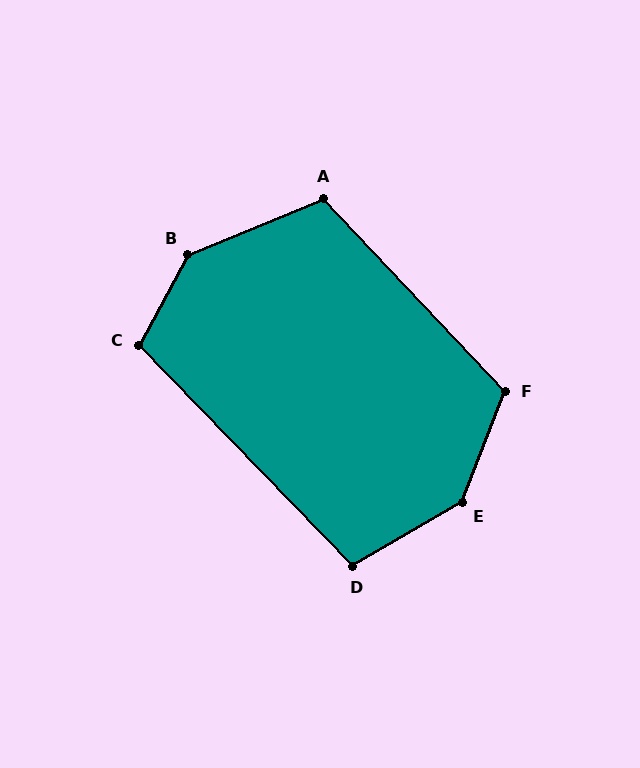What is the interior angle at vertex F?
Approximately 116 degrees (obtuse).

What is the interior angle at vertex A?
Approximately 111 degrees (obtuse).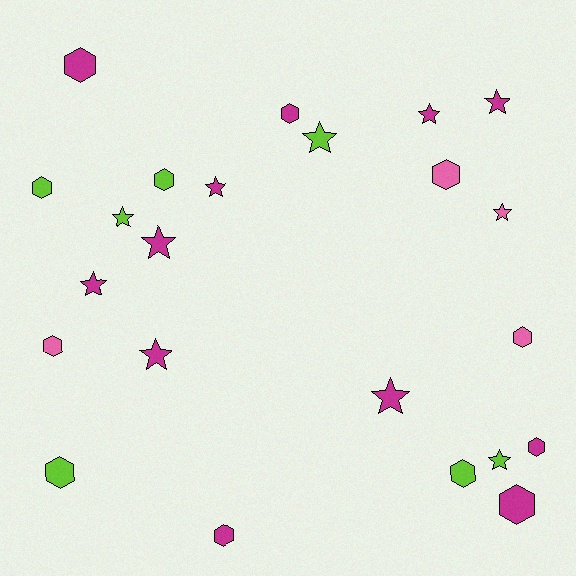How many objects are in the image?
There are 23 objects.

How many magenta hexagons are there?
There are 5 magenta hexagons.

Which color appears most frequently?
Magenta, with 12 objects.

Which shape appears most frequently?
Hexagon, with 12 objects.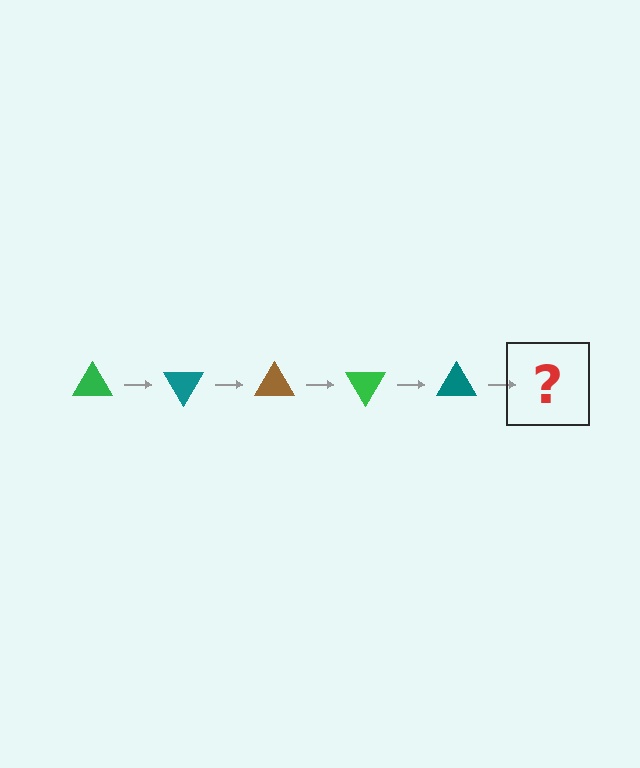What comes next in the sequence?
The next element should be a brown triangle, rotated 300 degrees from the start.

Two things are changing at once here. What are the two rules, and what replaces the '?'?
The two rules are that it rotates 60 degrees each step and the color cycles through green, teal, and brown. The '?' should be a brown triangle, rotated 300 degrees from the start.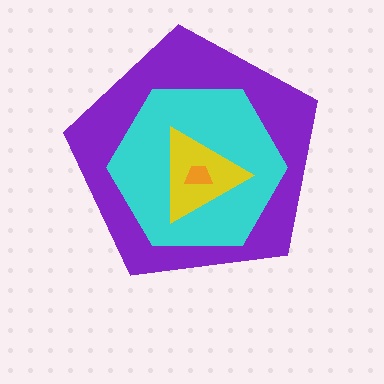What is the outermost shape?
The purple pentagon.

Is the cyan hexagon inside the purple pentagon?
Yes.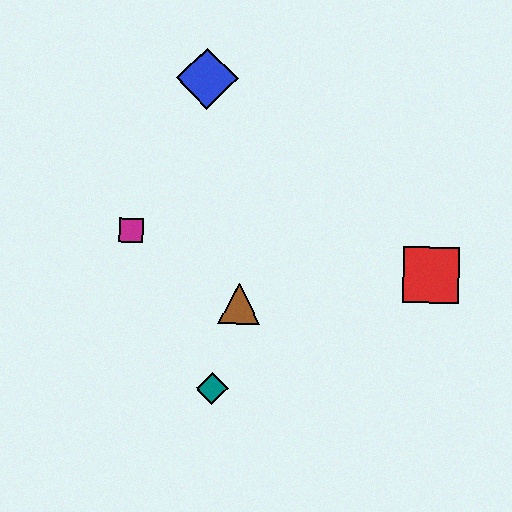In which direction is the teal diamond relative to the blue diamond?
The teal diamond is below the blue diamond.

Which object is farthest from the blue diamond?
The teal diamond is farthest from the blue diamond.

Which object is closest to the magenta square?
The brown triangle is closest to the magenta square.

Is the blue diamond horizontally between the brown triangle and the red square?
No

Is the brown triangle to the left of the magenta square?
No